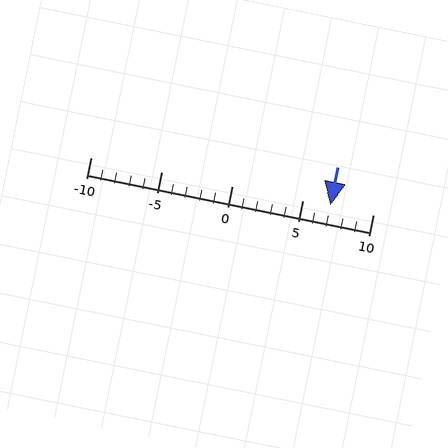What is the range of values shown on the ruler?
The ruler shows values from -10 to 10.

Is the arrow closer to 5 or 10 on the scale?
The arrow is closer to 5.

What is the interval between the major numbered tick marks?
The major tick marks are spaced 5 units apart.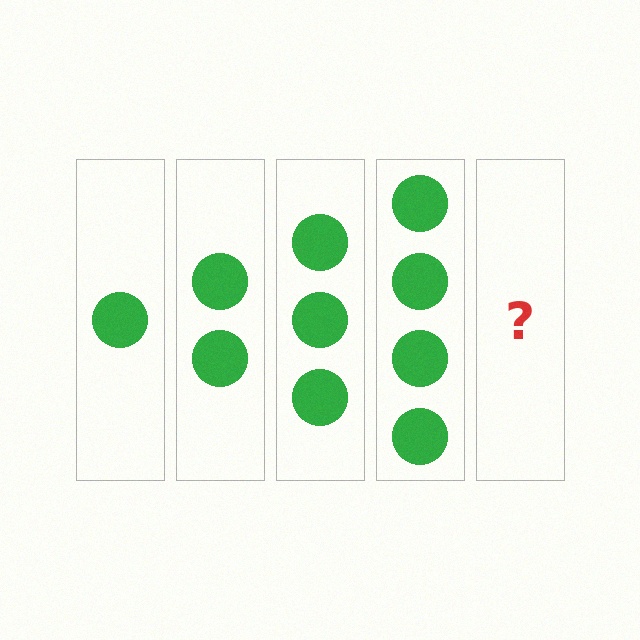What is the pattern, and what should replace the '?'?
The pattern is that each step adds one more circle. The '?' should be 5 circles.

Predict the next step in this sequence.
The next step is 5 circles.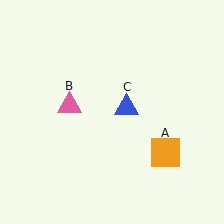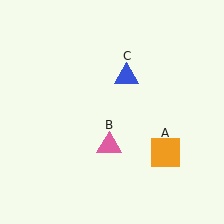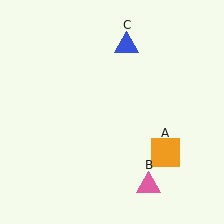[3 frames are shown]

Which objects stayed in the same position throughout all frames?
Orange square (object A) remained stationary.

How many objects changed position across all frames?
2 objects changed position: pink triangle (object B), blue triangle (object C).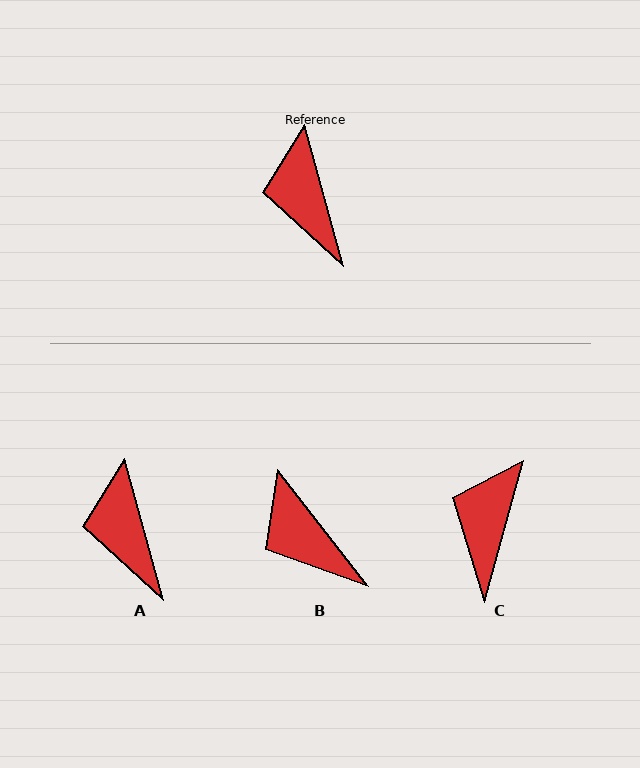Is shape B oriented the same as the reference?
No, it is off by about 22 degrees.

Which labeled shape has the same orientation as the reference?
A.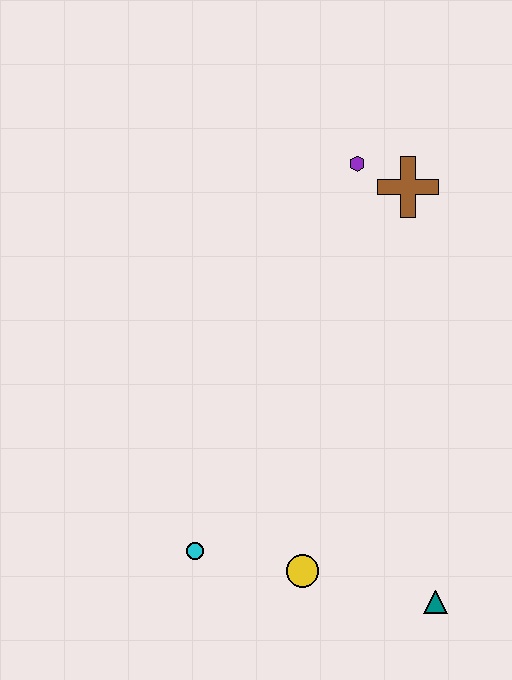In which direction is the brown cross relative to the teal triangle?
The brown cross is above the teal triangle.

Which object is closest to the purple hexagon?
The brown cross is closest to the purple hexagon.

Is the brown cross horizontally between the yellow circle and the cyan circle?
No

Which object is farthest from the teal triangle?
The purple hexagon is farthest from the teal triangle.